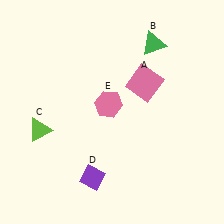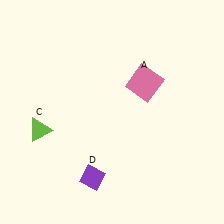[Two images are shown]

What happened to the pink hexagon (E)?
The pink hexagon (E) was removed in Image 2. It was in the top-left area of Image 1.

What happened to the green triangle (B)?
The green triangle (B) was removed in Image 2. It was in the top-right area of Image 1.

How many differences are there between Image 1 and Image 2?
There are 2 differences between the two images.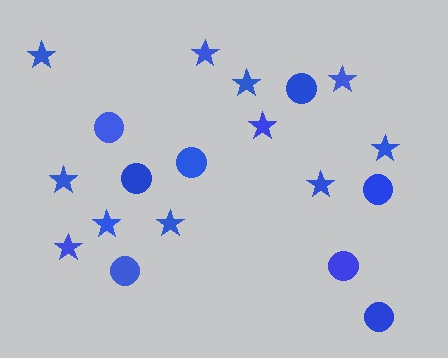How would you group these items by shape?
There are 2 groups: one group of stars (11) and one group of circles (8).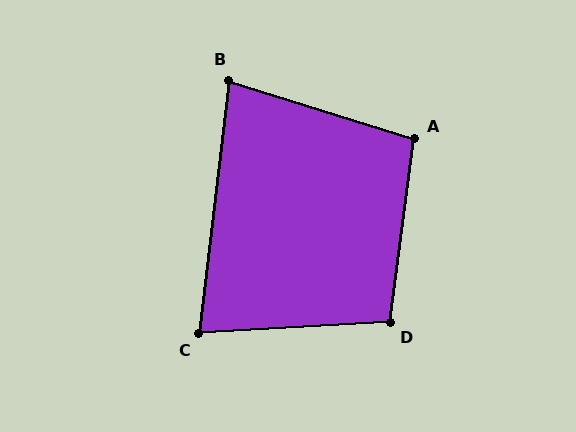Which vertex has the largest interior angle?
D, at approximately 101 degrees.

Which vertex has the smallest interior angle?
B, at approximately 79 degrees.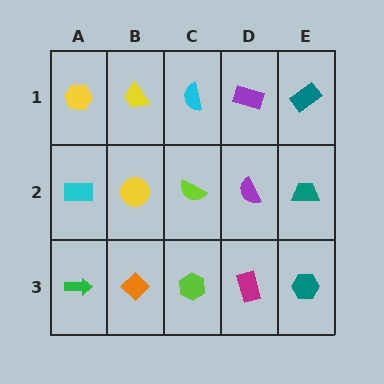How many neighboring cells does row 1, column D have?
3.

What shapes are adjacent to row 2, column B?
A yellow trapezoid (row 1, column B), an orange diamond (row 3, column B), a cyan rectangle (row 2, column A), a lime semicircle (row 2, column C).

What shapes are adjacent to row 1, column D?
A purple semicircle (row 2, column D), a cyan semicircle (row 1, column C), a teal rectangle (row 1, column E).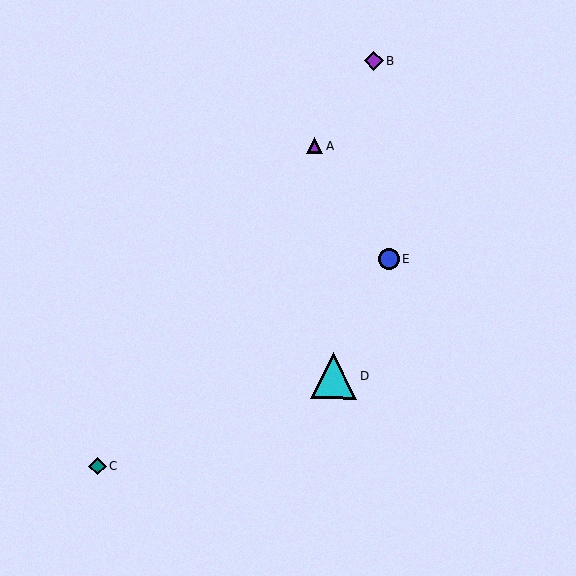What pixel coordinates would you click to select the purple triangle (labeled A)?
Click at (315, 146) to select the purple triangle A.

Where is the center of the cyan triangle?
The center of the cyan triangle is at (334, 376).